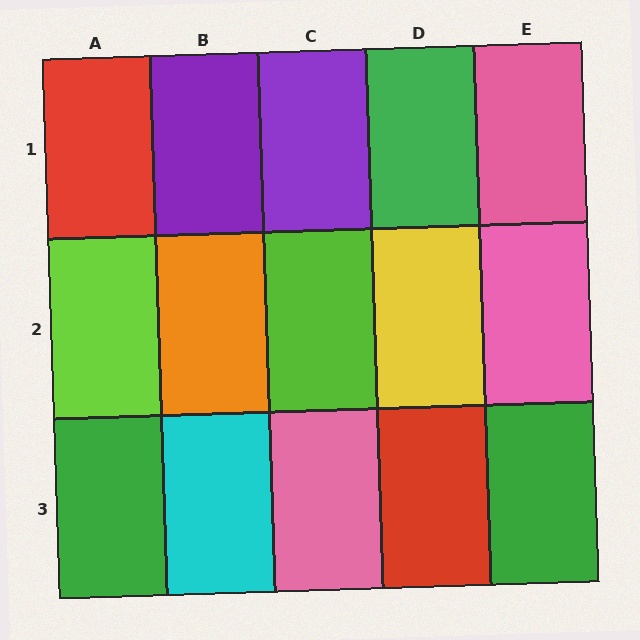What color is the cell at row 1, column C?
Purple.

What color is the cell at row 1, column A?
Red.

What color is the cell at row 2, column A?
Lime.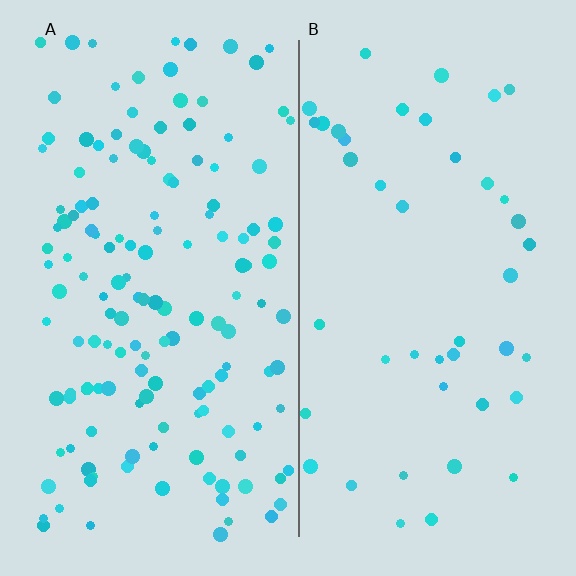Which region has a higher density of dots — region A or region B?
A (the left).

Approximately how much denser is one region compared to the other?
Approximately 3.3× — region A over region B.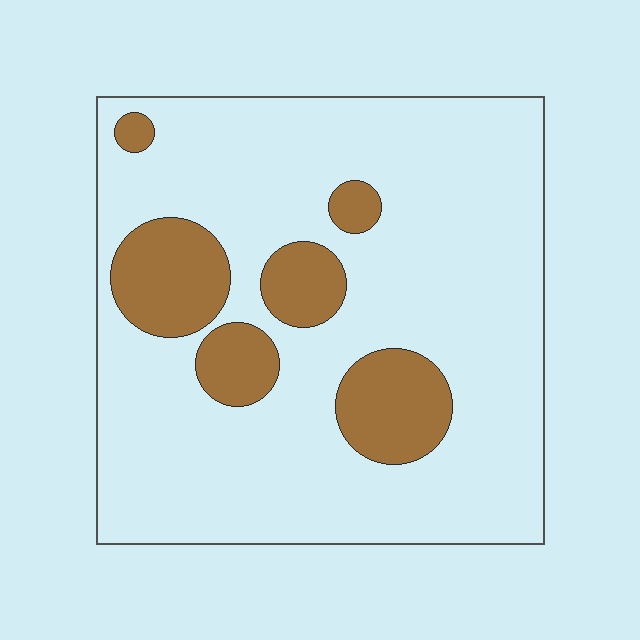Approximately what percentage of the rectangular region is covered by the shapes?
Approximately 20%.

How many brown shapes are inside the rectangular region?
6.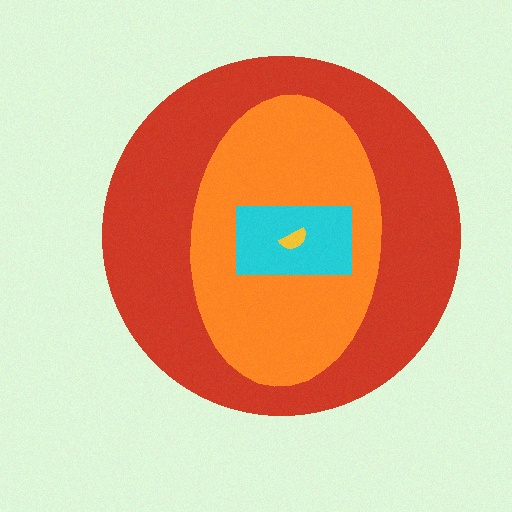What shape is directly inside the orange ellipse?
The cyan rectangle.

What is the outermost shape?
The red circle.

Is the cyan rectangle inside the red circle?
Yes.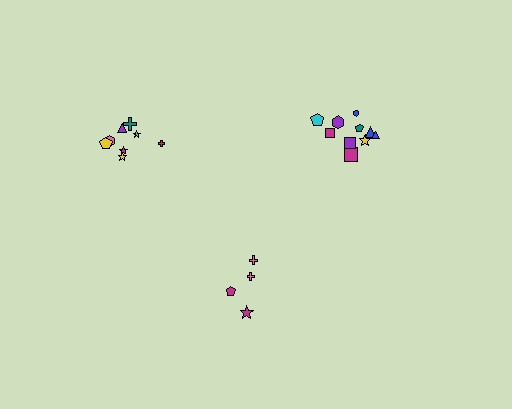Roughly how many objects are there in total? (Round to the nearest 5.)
Roughly 20 objects in total.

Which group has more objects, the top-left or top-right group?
The top-right group.